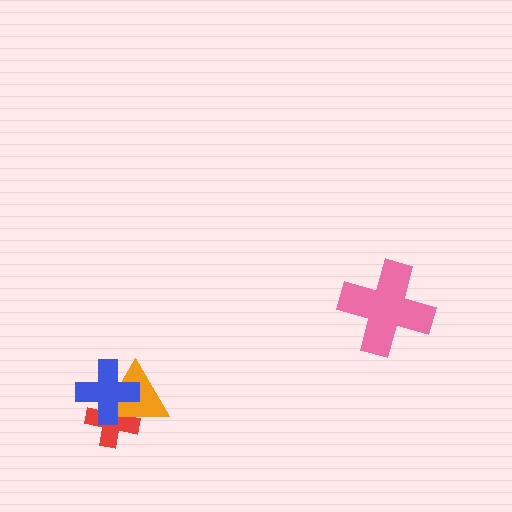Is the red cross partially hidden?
Yes, it is partially covered by another shape.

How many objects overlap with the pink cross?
0 objects overlap with the pink cross.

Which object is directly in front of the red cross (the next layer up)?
The orange triangle is directly in front of the red cross.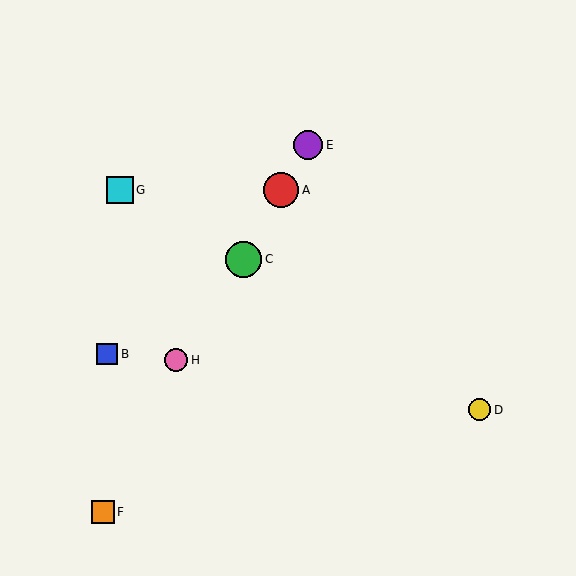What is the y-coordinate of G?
Object G is at y≈190.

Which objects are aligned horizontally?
Objects A, G are aligned horizontally.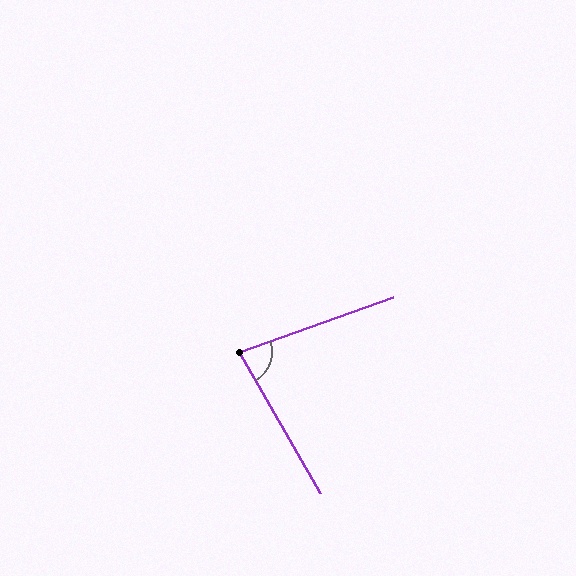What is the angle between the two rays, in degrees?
Approximately 80 degrees.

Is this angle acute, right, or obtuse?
It is acute.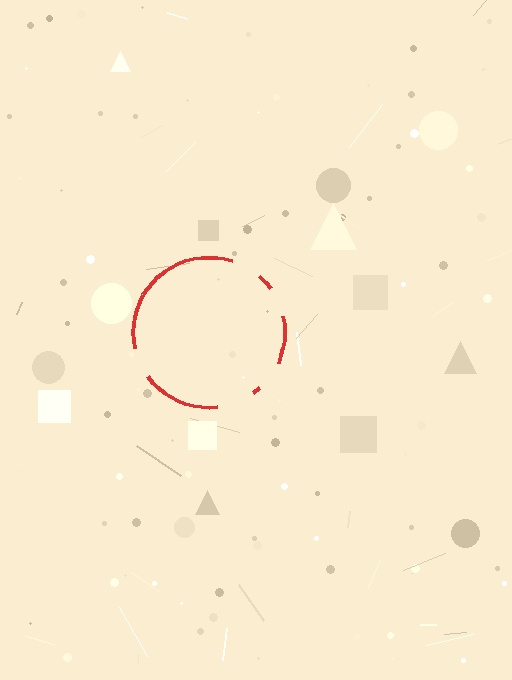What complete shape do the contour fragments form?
The contour fragments form a circle.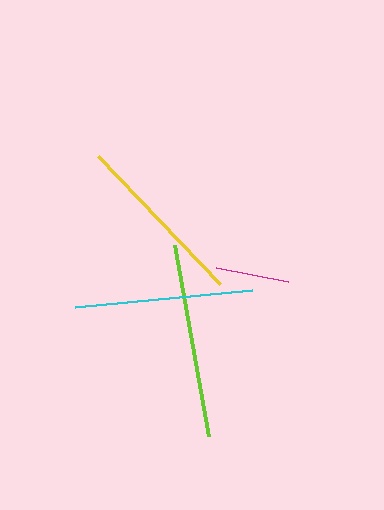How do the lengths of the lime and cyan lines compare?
The lime and cyan lines are approximately the same length.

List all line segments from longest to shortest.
From longest to shortest: lime, cyan, yellow, magenta.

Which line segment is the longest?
The lime line is the longest at approximately 193 pixels.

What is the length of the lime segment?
The lime segment is approximately 193 pixels long.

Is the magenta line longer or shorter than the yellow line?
The yellow line is longer than the magenta line.